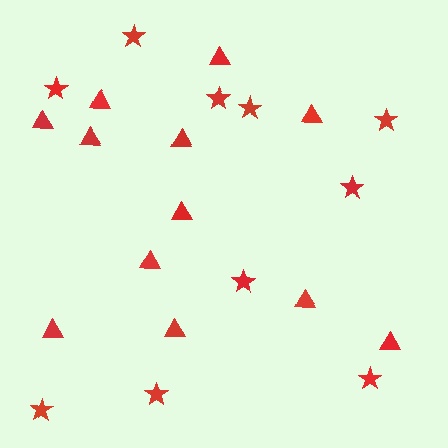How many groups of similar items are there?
There are 2 groups: one group of stars (10) and one group of triangles (12).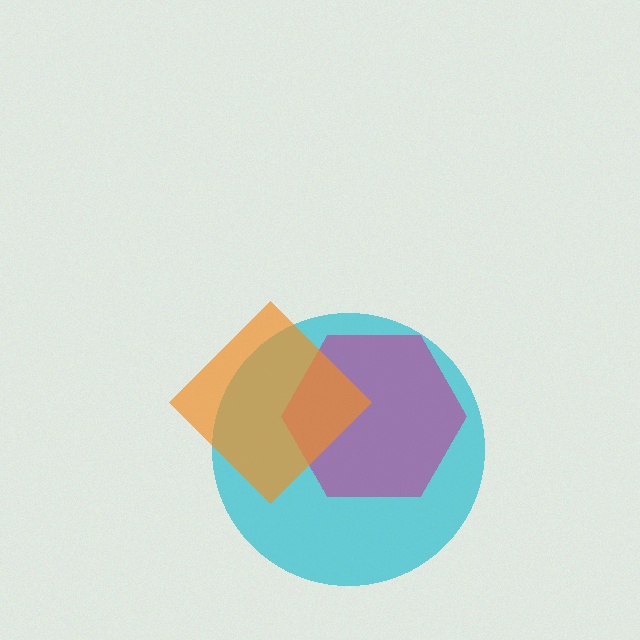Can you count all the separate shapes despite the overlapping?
Yes, there are 3 separate shapes.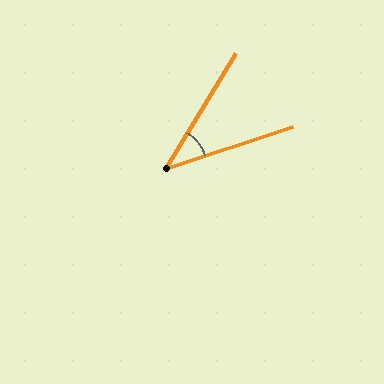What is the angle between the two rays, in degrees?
Approximately 41 degrees.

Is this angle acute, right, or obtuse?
It is acute.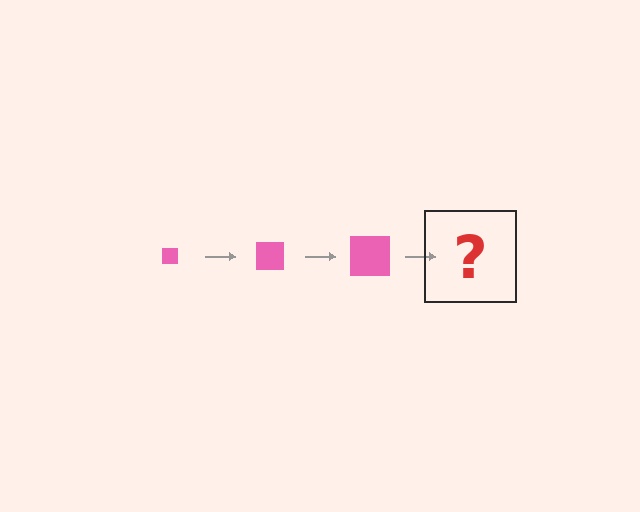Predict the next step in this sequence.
The next step is a pink square, larger than the previous one.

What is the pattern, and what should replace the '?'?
The pattern is that the square gets progressively larger each step. The '?' should be a pink square, larger than the previous one.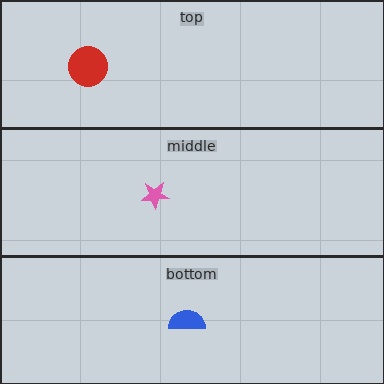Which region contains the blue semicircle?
The bottom region.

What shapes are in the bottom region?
The blue semicircle.